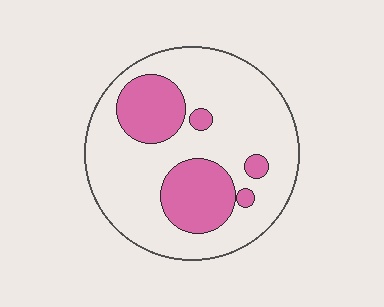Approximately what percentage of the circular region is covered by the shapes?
Approximately 25%.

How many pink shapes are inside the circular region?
5.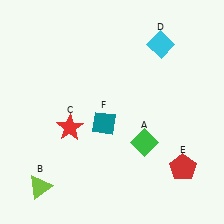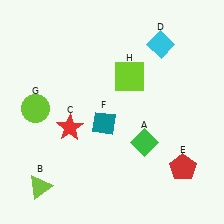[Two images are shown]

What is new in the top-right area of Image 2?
A lime square (H) was added in the top-right area of Image 2.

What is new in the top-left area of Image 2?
A lime circle (G) was added in the top-left area of Image 2.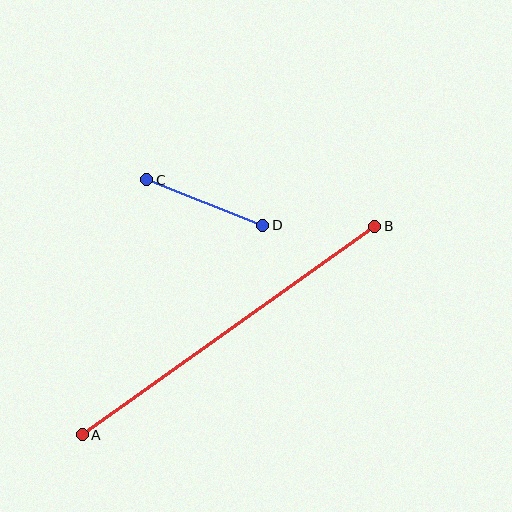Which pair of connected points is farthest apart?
Points A and B are farthest apart.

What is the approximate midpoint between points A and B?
The midpoint is at approximately (228, 330) pixels.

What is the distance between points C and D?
The distance is approximately 125 pixels.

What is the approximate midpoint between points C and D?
The midpoint is at approximately (205, 203) pixels.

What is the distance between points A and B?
The distance is approximately 359 pixels.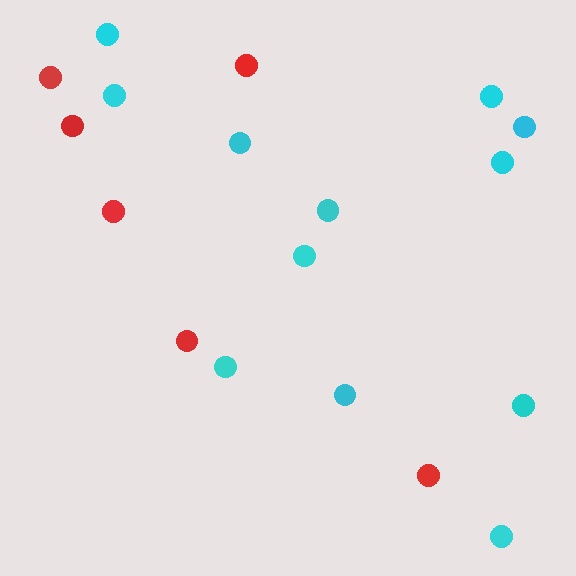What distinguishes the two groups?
There are 2 groups: one group of red circles (6) and one group of cyan circles (12).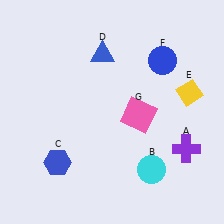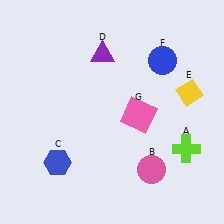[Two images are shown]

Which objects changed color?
A changed from purple to lime. B changed from cyan to pink. D changed from blue to purple.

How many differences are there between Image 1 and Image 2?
There are 3 differences between the two images.